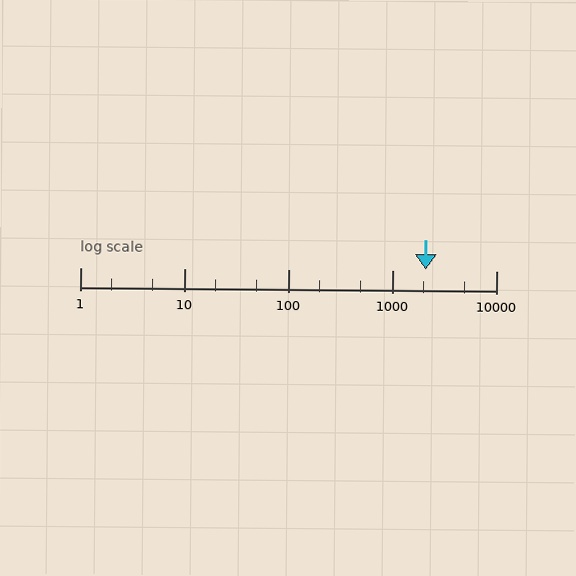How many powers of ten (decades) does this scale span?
The scale spans 4 decades, from 1 to 10000.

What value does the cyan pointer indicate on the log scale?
The pointer indicates approximately 2100.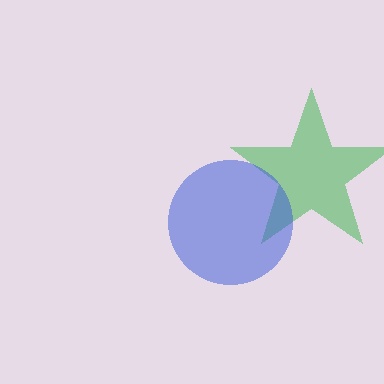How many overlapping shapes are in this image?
There are 2 overlapping shapes in the image.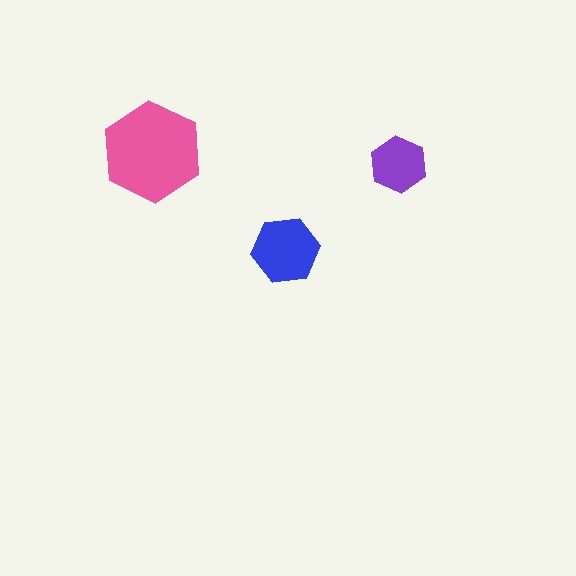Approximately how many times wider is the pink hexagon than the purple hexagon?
About 2 times wider.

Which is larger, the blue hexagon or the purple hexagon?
The blue one.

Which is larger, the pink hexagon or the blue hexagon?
The pink one.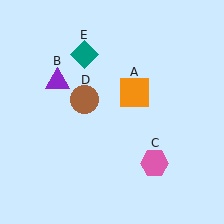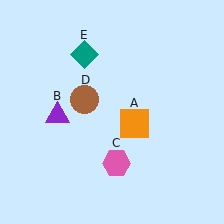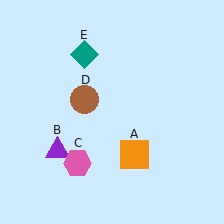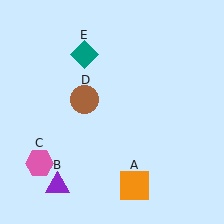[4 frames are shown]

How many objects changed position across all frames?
3 objects changed position: orange square (object A), purple triangle (object B), pink hexagon (object C).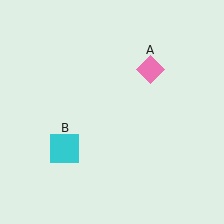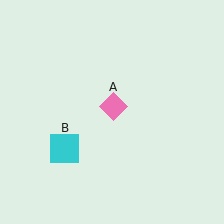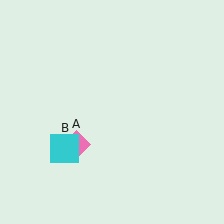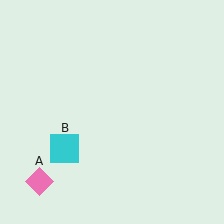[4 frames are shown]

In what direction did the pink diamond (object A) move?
The pink diamond (object A) moved down and to the left.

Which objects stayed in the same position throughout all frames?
Cyan square (object B) remained stationary.